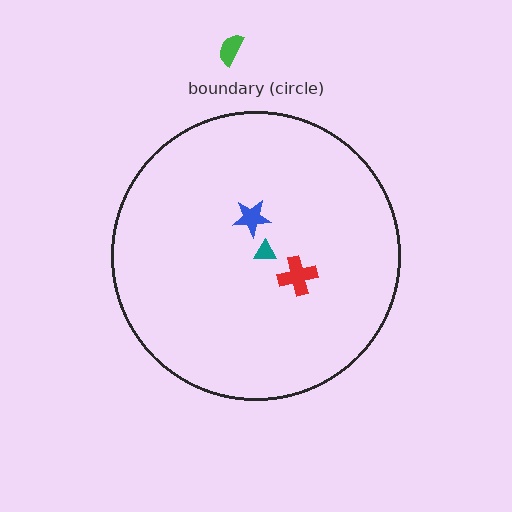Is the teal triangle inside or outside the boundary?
Inside.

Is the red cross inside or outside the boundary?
Inside.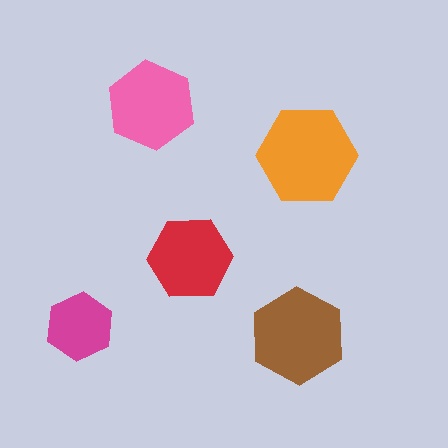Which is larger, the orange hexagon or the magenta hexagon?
The orange one.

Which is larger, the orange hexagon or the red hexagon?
The orange one.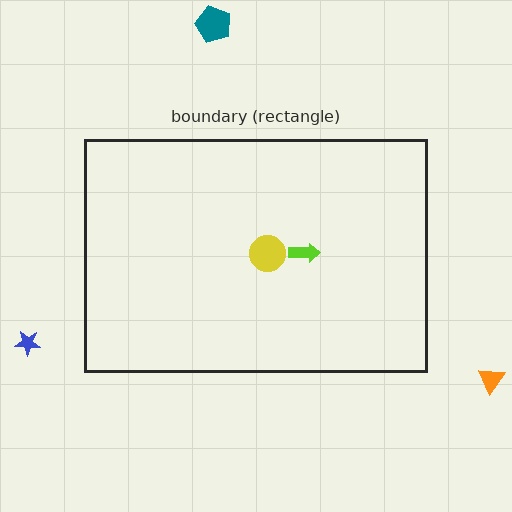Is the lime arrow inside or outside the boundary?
Inside.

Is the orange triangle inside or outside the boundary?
Outside.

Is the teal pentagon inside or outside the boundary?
Outside.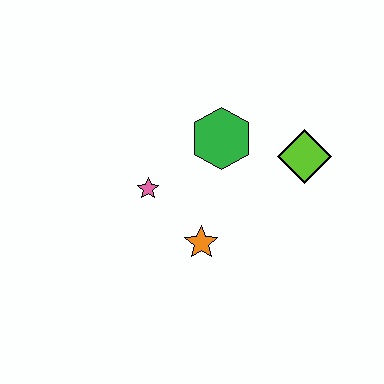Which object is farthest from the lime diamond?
The pink star is farthest from the lime diamond.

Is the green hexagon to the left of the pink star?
No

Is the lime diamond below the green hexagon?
Yes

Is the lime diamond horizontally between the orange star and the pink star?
No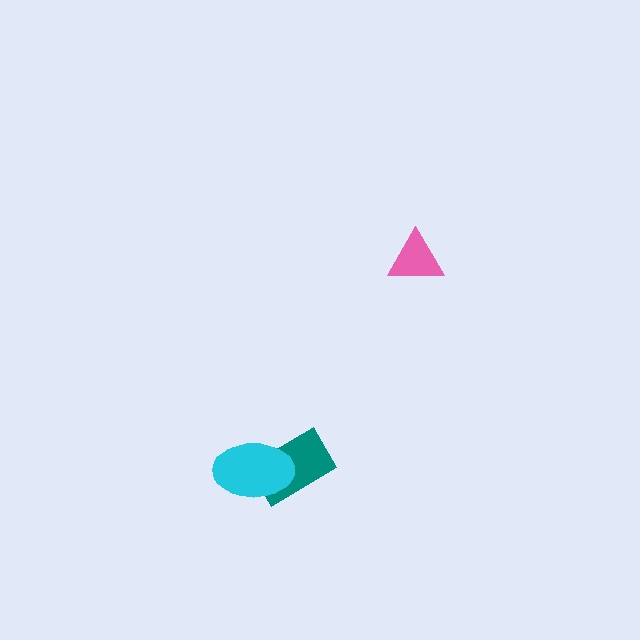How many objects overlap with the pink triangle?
0 objects overlap with the pink triangle.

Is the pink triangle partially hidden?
No, no other shape covers it.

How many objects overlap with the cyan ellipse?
1 object overlaps with the cyan ellipse.